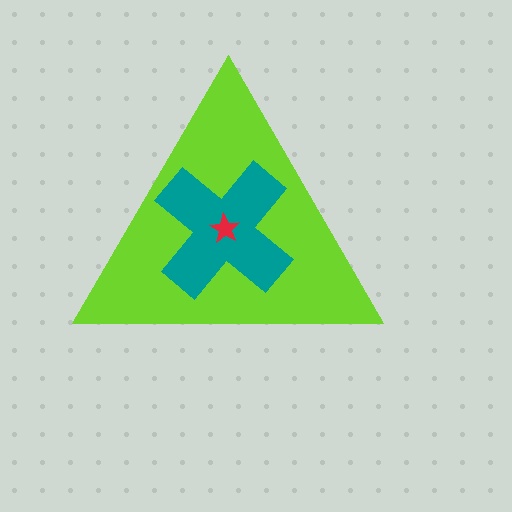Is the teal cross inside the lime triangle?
Yes.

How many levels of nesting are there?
3.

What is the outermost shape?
The lime triangle.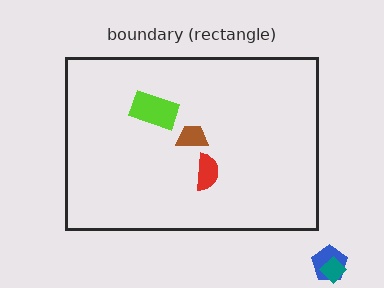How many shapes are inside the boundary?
3 inside, 2 outside.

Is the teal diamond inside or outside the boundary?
Outside.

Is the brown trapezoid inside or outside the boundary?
Inside.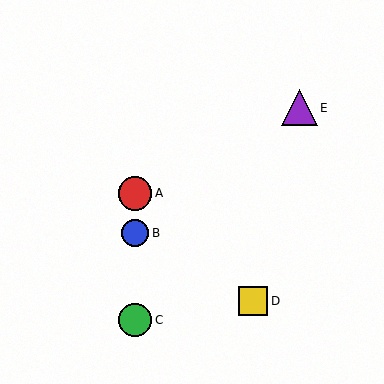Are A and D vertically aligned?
No, A is at x≈135 and D is at x≈253.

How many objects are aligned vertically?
3 objects (A, B, C) are aligned vertically.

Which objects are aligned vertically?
Objects A, B, C are aligned vertically.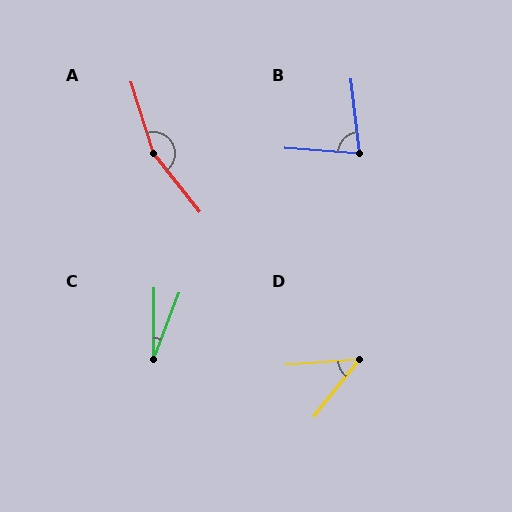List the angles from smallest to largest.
C (21°), D (47°), B (79°), A (159°).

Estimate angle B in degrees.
Approximately 79 degrees.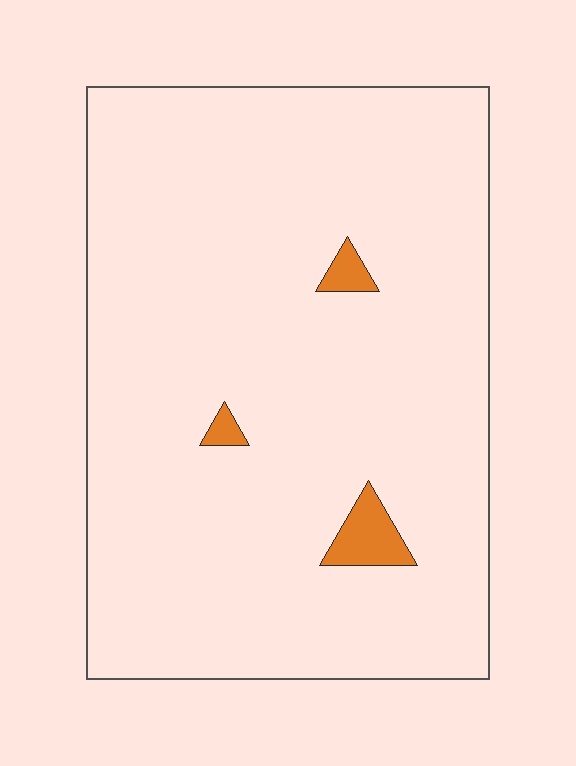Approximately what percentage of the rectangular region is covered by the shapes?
Approximately 5%.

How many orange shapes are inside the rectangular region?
3.